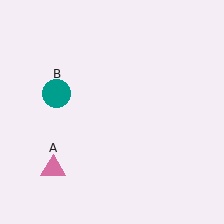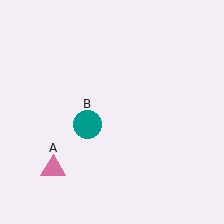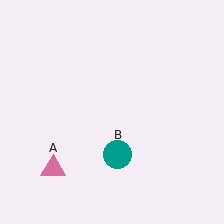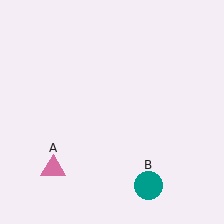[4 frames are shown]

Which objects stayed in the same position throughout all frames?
Pink triangle (object A) remained stationary.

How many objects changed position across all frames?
1 object changed position: teal circle (object B).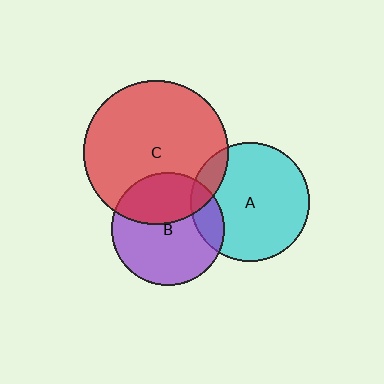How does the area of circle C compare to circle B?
Approximately 1.6 times.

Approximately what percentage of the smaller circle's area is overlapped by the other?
Approximately 35%.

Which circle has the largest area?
Circle C (red).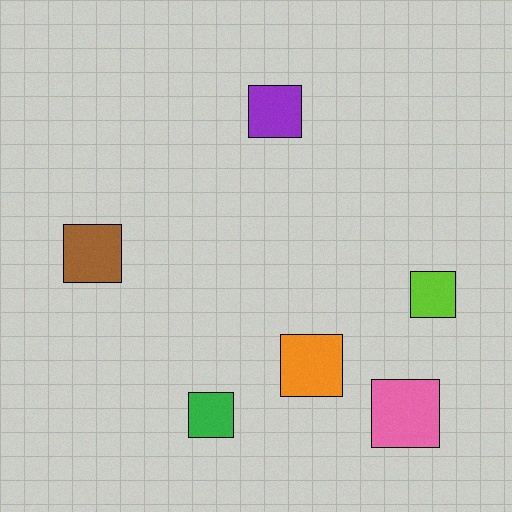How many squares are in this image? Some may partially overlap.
There are 6 squares.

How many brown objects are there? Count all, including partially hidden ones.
There is 1 brown object.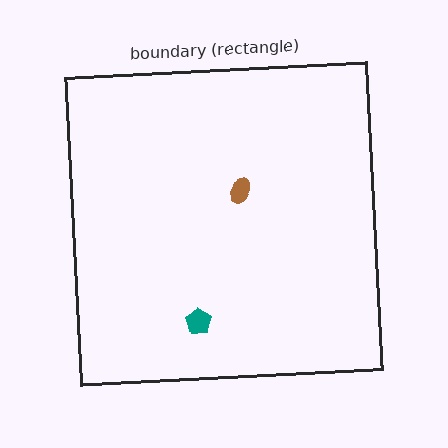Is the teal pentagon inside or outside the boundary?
Inside.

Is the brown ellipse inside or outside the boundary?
Inside.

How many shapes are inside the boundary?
2 inside, 0 outside.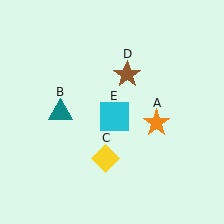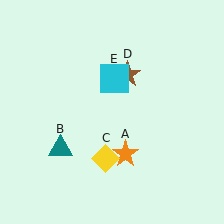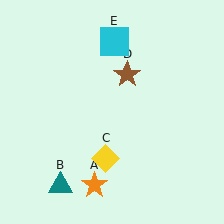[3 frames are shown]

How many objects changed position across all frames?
3 objects changed position: orange star (object A), teal triangle (object B), cyan square (object E).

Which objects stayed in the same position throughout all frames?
Yellow diamond (object C) and brown star (object D) remained stationary.